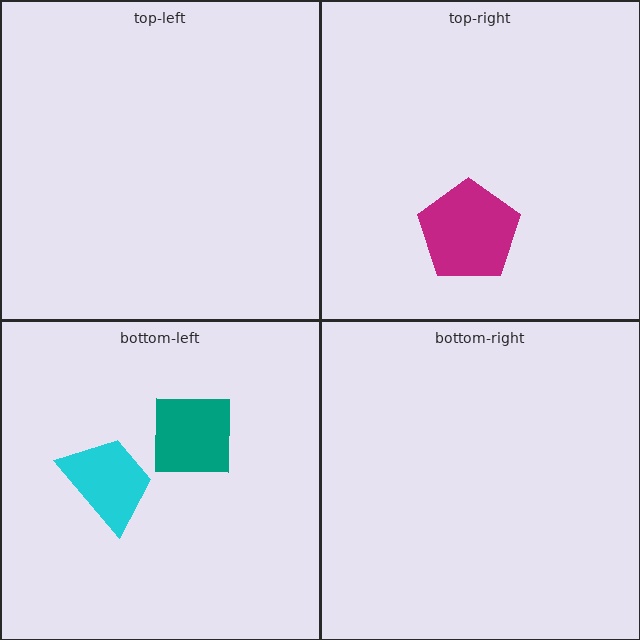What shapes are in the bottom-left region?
The cyan trapezoid, the teal square.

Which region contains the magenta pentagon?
The top-right region.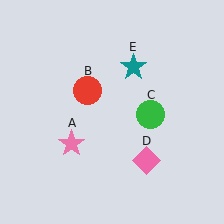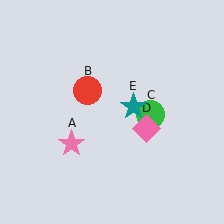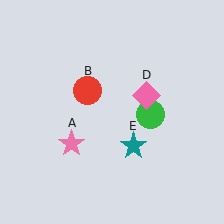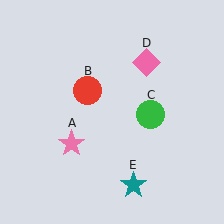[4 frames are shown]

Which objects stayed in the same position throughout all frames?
Pink star (object A) and red circle (object B) and green circle (object C) remained stationary.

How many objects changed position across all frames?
2 objects changed position: pink diamond (object D), teal star (object E).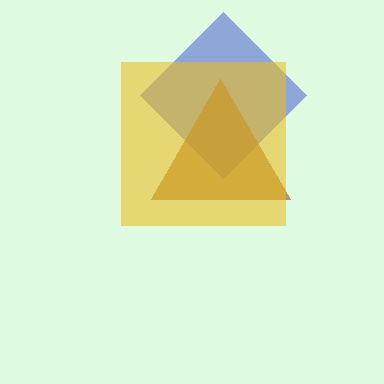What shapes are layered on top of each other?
The layered shapes are: a blue diamond, a brown triangle, a yellow square.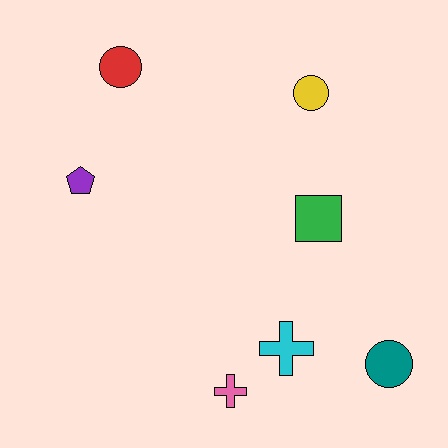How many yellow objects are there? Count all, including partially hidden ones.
There is 1 yellow object.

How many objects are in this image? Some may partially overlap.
There are 7 objects.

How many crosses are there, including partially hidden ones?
There are 2 crosses.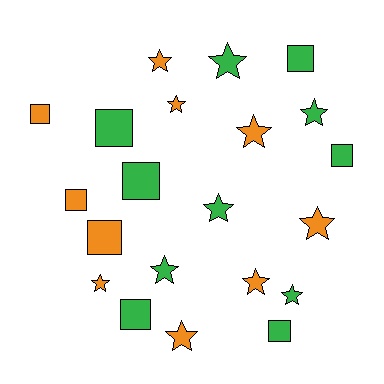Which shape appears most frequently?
Star, with 12 objects.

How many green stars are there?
There are 5 green stars.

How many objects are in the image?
There are 21 objects.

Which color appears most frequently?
Green, with 11 objects.